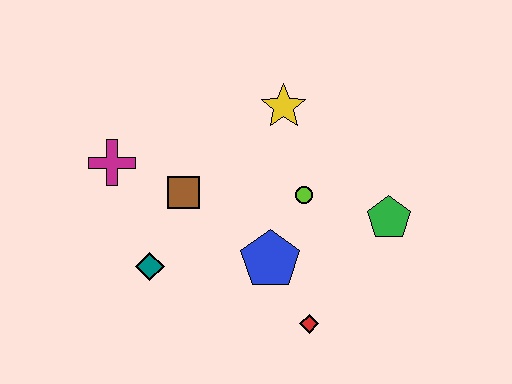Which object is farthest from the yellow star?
The red diamond is farthest from the yellow star.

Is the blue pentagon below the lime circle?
Yes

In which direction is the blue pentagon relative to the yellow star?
The blue pentagon is below the yellow star.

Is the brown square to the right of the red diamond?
No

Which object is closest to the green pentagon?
The lime circle is closest to the green pentagon.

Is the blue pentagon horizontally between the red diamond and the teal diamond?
Yes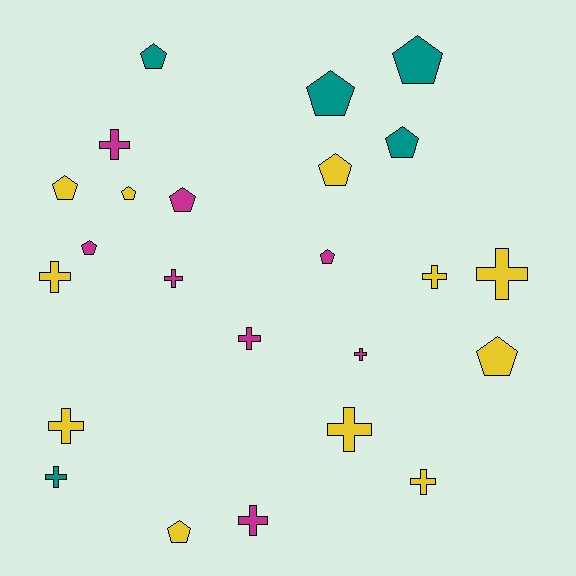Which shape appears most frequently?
Cross, with 12 objects.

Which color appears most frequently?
Yellow, with 11 objects.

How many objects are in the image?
There are 24 objects.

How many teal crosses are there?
There is 1 teal cross.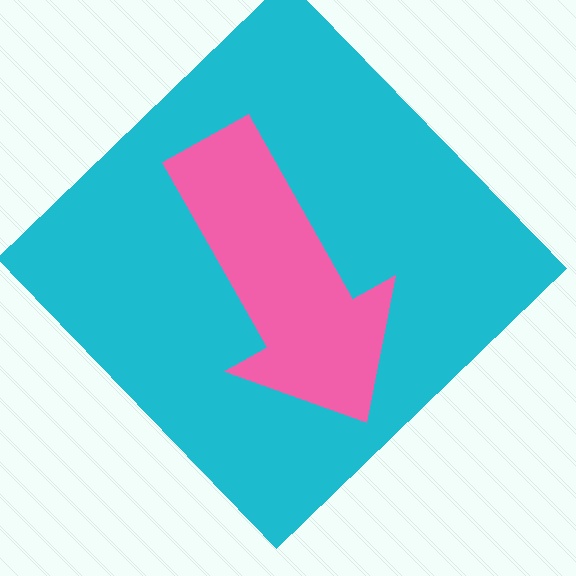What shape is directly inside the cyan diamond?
The pink arrow.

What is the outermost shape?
The cyan diamond.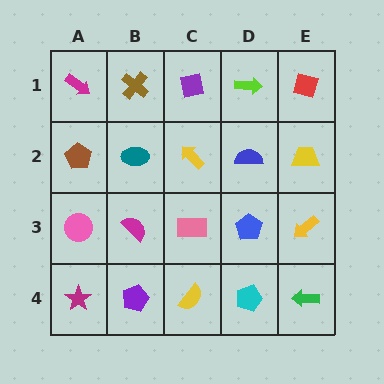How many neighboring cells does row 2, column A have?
3.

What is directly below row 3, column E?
A green arrow.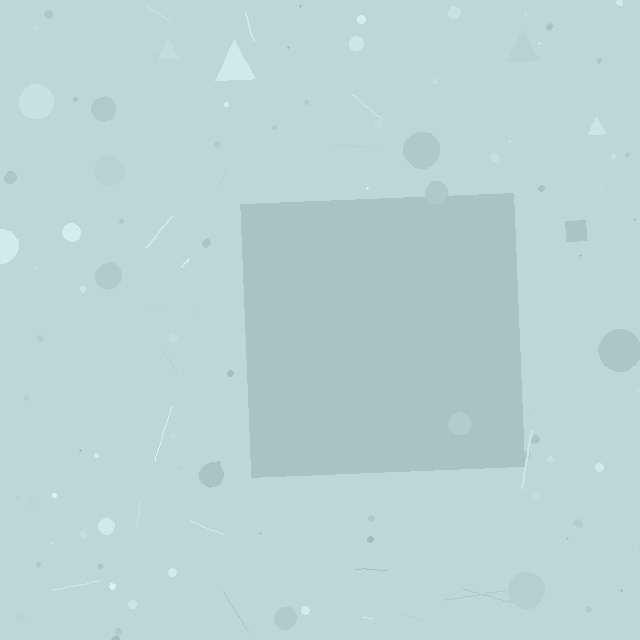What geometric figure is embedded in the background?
A square is embedded in the background.